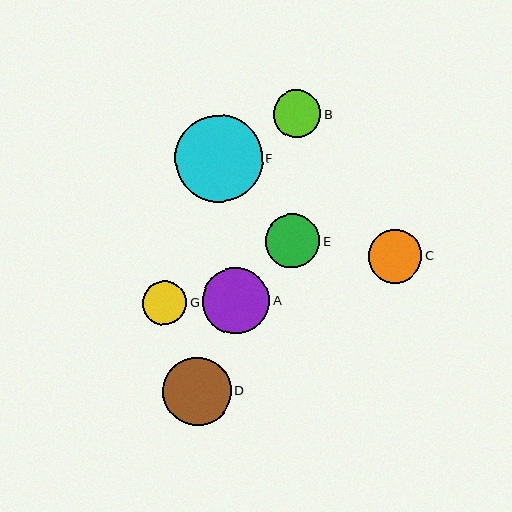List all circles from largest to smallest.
From largest to smallest: F, D, A, E, C, B, G.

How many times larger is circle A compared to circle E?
Circle A is approximately 1.2 times the size of circle E.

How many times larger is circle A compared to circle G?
Circle A is approximately 1.5 times the size of circle G.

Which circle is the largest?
Circle F is the largest with a size of approximately 87 pixels.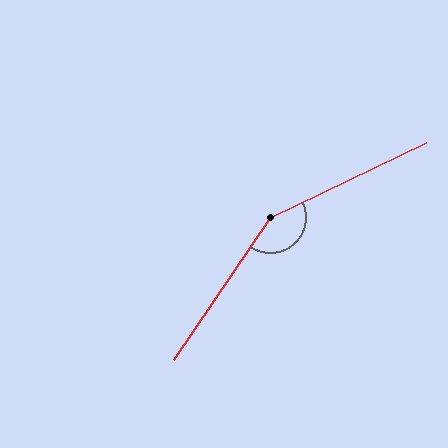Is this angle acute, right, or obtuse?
It is obtuse.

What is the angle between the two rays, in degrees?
Approximately 150 degrees.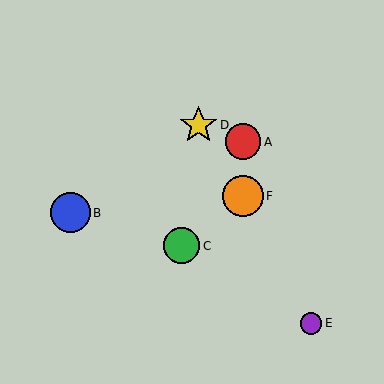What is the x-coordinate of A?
Object A is at x≈243.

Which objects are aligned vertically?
Objects A, F are aligned vertically.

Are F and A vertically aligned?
Yes, both are at x≈243.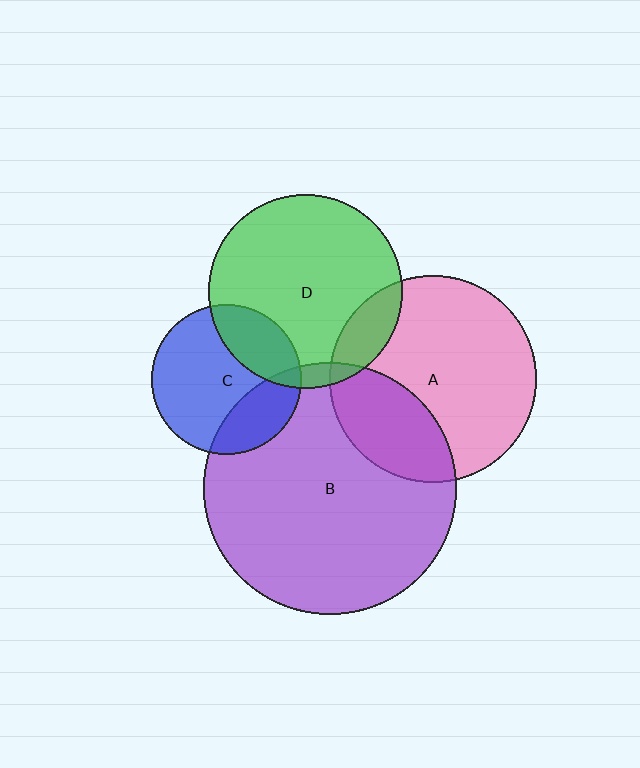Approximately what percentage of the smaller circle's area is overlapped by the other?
Approximately 25%.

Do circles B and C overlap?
Yes.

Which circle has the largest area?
Circle B (purple).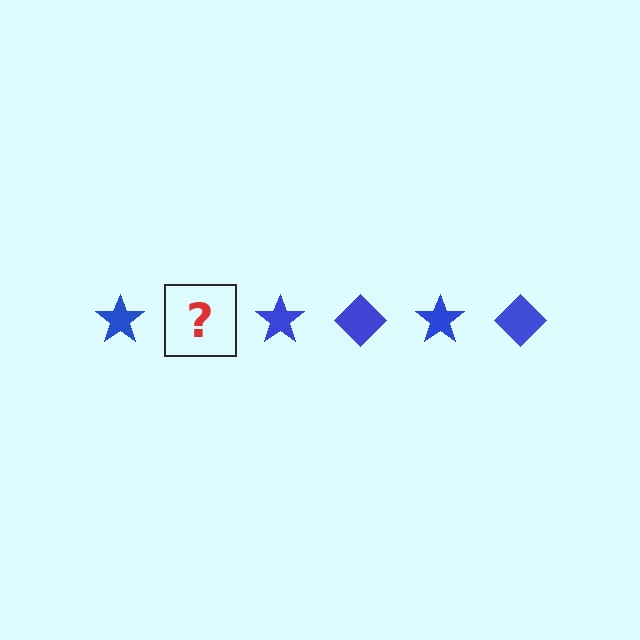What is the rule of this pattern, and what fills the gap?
The rule is that the pattern cycles through star, diamond shapes in blue. The gap should be filled with a blue diamond.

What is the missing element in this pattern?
The missing element is a blue diamond.